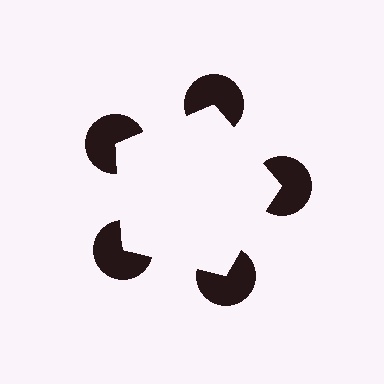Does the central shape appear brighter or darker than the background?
It typically appears slightly brighter than the background, even though no actual brightness change is drawn.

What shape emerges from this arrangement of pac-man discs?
An illusory pentagon — its edges are inferred from the aligned wedge cuts in the pac-man discs, not physically drawn.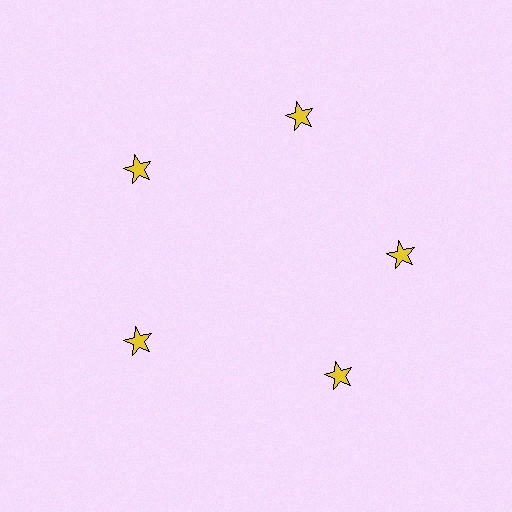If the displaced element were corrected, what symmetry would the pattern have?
It would have 5-fold rotational symmetry — the pattern would map onto itself every 72 degrees.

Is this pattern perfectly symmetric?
No. The 5 yellow stars are arranged in a ring, but one element near the 5 o'clock position is rotated out of alignment along the ring, breaking the 5-fold rotational symmetry.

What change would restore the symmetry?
The symmetry would be restored by rotating it back into even spacing with its neighbors so that all 5 stars sit at equal angles and equal distance from the center.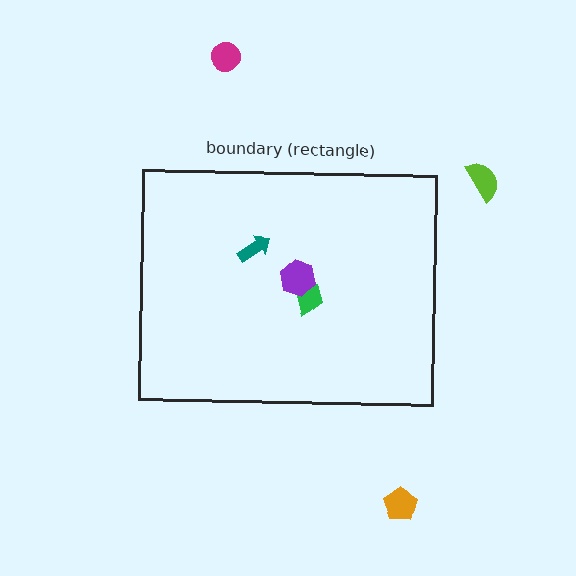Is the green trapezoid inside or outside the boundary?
Inside.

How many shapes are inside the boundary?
3 inside, 3 outside.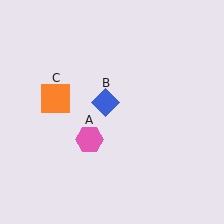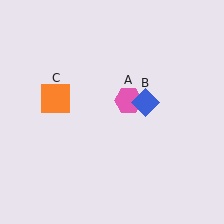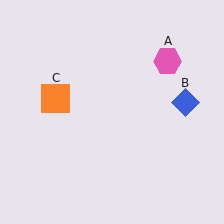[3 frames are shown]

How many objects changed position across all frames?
2 objects changed position: pink hexagon (object A), blue diamond (object B).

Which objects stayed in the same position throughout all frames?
Orange square (object C) remained stationary.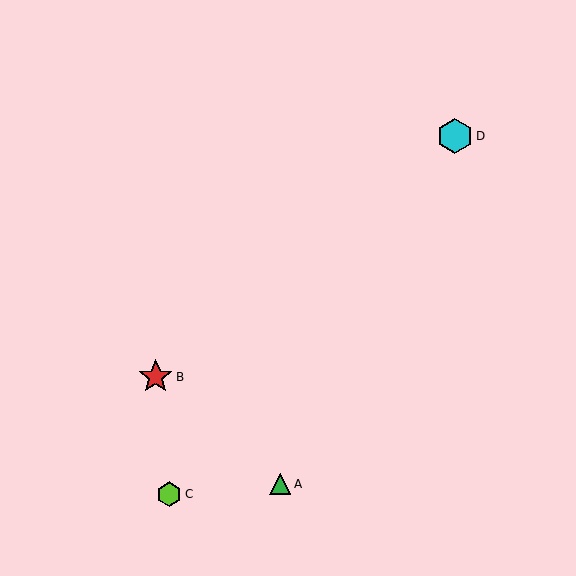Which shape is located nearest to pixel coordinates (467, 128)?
The cyan hexagon (labeled D) at (455, 136) is nearest to that location.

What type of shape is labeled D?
Shape D is a cyan hexagon.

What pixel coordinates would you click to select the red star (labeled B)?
Click at (156, 377) to select the red star B.